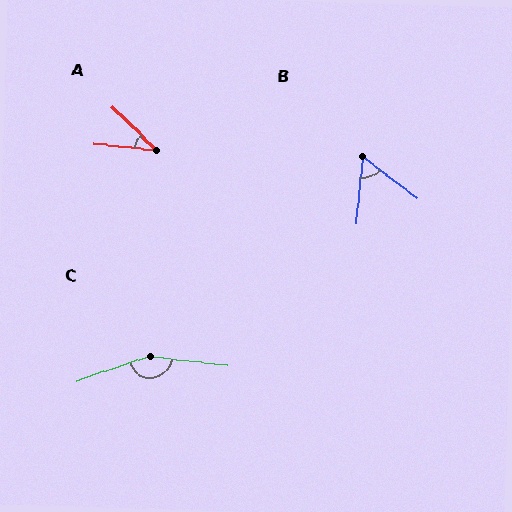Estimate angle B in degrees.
Approximately 58 degrees.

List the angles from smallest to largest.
A (39°), B (58°), C (154°).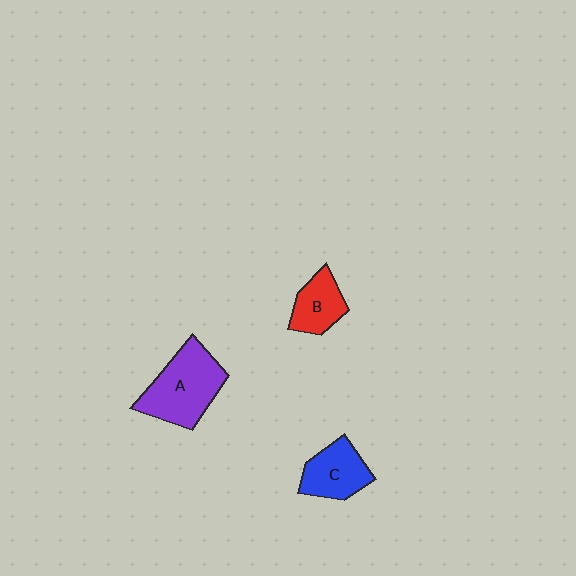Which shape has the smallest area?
Shape B (red).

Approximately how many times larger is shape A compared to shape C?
Approximately 1.5 times.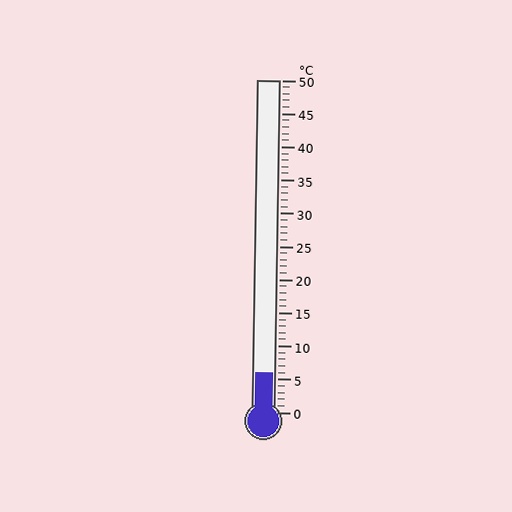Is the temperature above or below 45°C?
The temperature is below 45°C.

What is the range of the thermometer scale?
The thermometer scale ranges from 0°C to 50°C.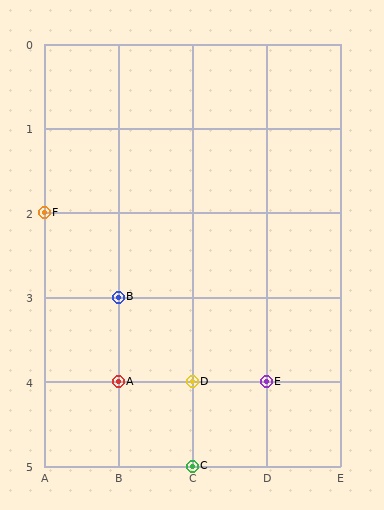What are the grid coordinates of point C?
Point C is at grid coordinates (C, 5).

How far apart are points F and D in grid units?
Points F and D are 2 columns and 2 rows apart (about 2.8 grid units diagonally).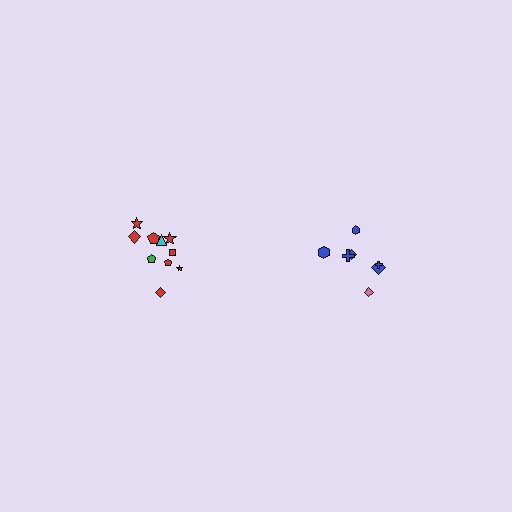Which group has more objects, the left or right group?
The left group.